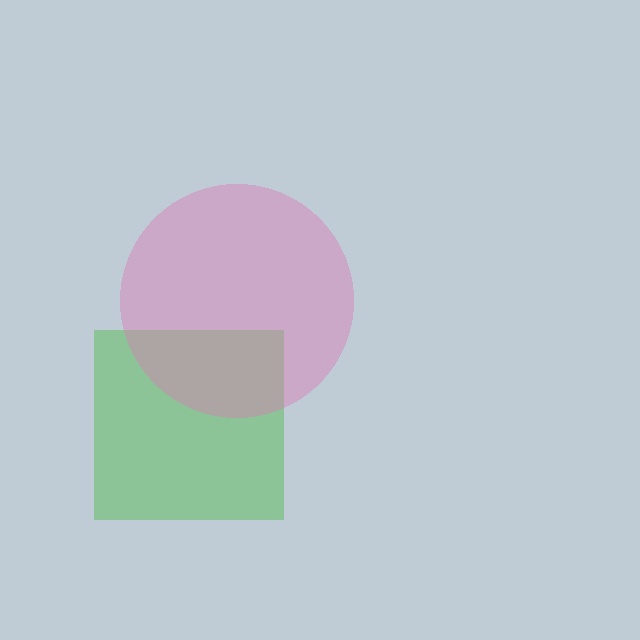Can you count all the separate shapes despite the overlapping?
Yes, there are 2 separate shapes.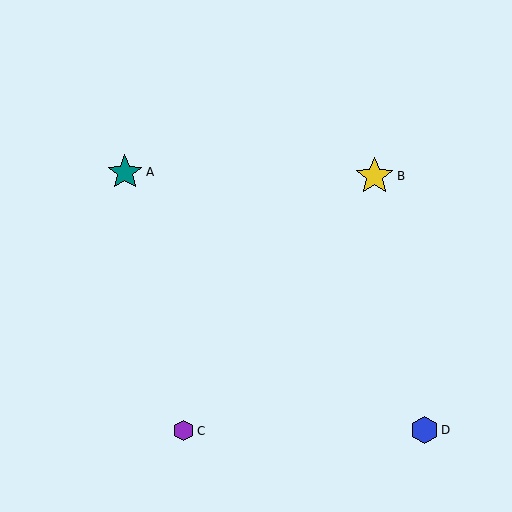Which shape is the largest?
The yellow star (labeled B) is the largest.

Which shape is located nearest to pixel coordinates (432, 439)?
The blue hexagon (labeled D) at (425, 430) is nearest to that location.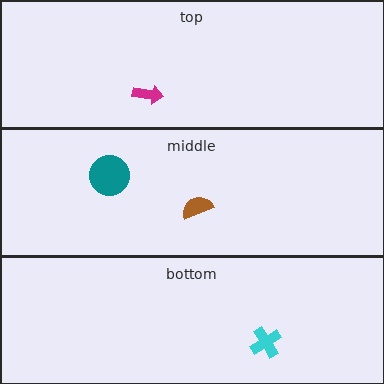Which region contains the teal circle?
The middle region.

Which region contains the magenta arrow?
The top region.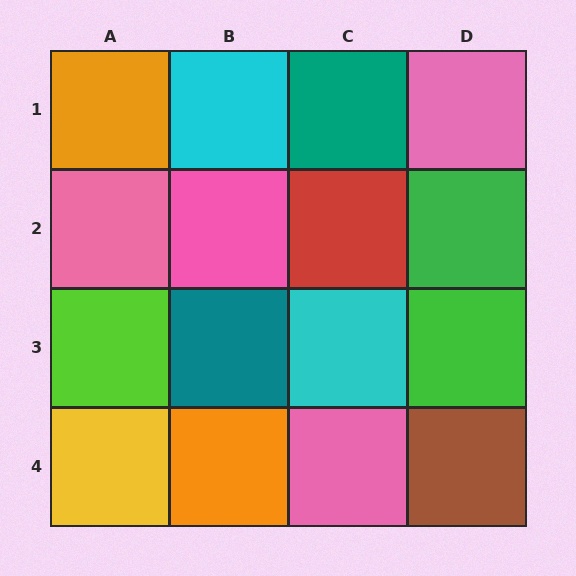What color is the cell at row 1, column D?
Pink.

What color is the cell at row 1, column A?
Orange.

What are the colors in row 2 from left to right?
Pink, pink, red, green.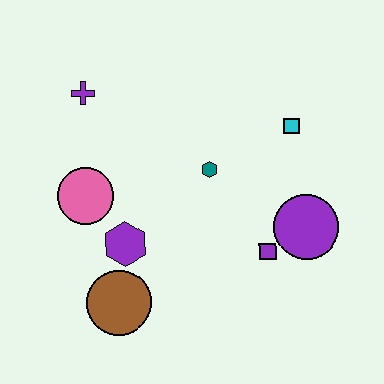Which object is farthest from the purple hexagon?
The cyan square is farthest from the purple hexagon.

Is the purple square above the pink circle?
No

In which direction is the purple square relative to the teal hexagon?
The purple square is below the teal hexagon.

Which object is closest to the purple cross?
The pink circle is closest to the purple cross.